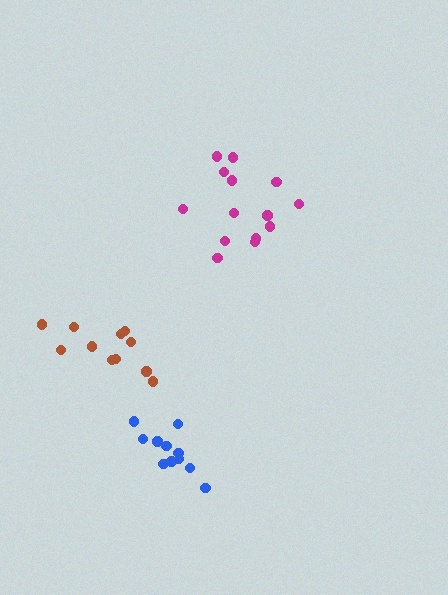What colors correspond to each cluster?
The clusters are colored: brown, blue, magenta.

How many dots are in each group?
Group 1: 11 dots, Group 2: 11 dots, Group 3: 14 dots (36 total).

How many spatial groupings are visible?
There are 3 spatial groupings.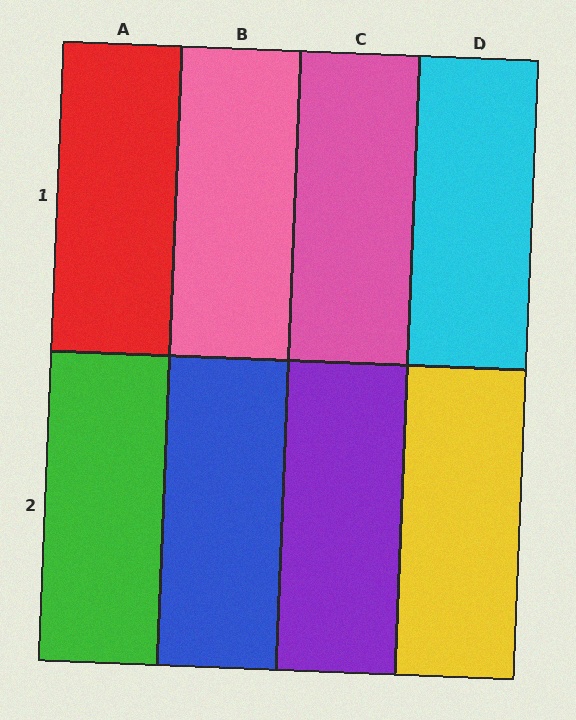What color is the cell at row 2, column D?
Yellow.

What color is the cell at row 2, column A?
Green.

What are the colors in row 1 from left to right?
Red, pink, pink, cyan.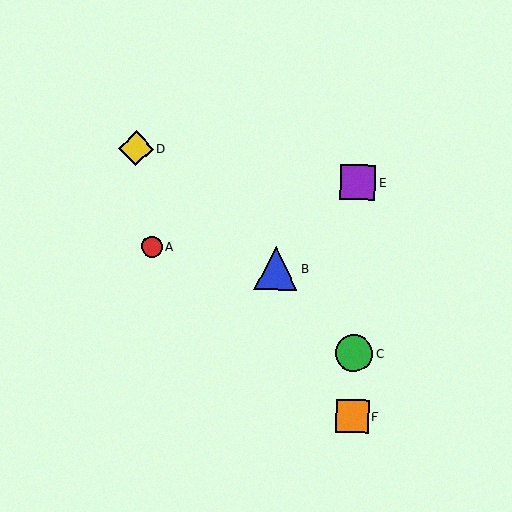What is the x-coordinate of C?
Object C is at x≈354.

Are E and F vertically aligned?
Yes, both are at x≈358.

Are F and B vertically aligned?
No, F is at x≈352 and B is at x≈276.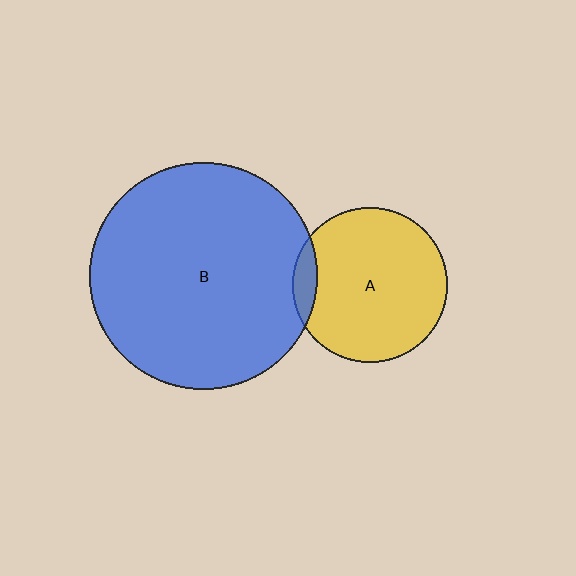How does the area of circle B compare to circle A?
Approximately 2.1 times.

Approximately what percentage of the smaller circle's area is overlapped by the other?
Approximately 10%.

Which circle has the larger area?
Circle B (blue).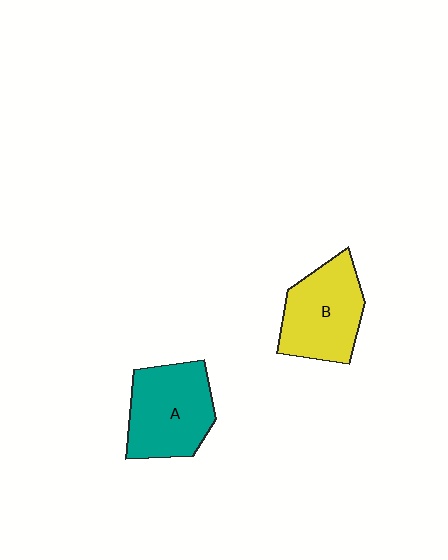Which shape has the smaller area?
Shape B (yellow).